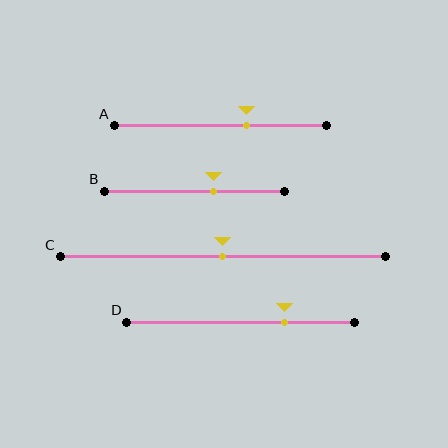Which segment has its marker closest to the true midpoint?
Segment C has its marker closest to the true midpoint.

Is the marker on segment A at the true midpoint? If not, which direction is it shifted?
No, the marker on segment A is shifted to the right by about 12% of the segment length.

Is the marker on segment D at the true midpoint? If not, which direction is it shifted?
No, the marker on segment D is shifted to the right by about 19% of the segment length.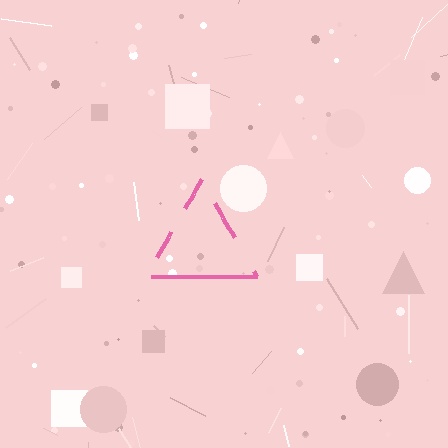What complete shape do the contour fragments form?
The contour fragments form a triangle.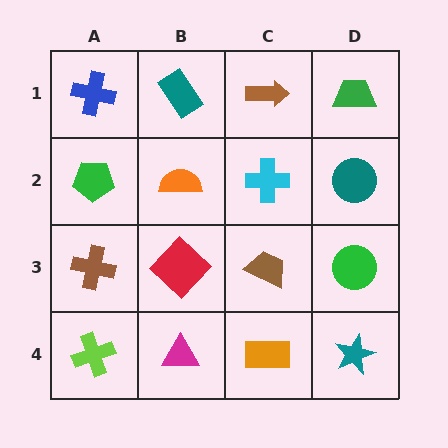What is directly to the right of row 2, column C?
A teal circle.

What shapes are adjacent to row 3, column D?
A teal circle (row 2, column D), a teal star (row 4, column D), a brown trapezoid (row 3, column C).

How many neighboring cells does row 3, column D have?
3.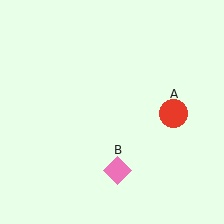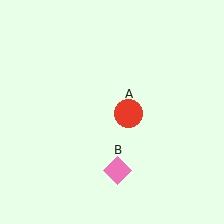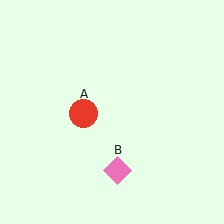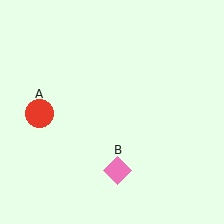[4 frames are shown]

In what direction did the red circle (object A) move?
The red circle (object A) moved left.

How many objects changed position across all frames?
1 object changed position: red circle (object A).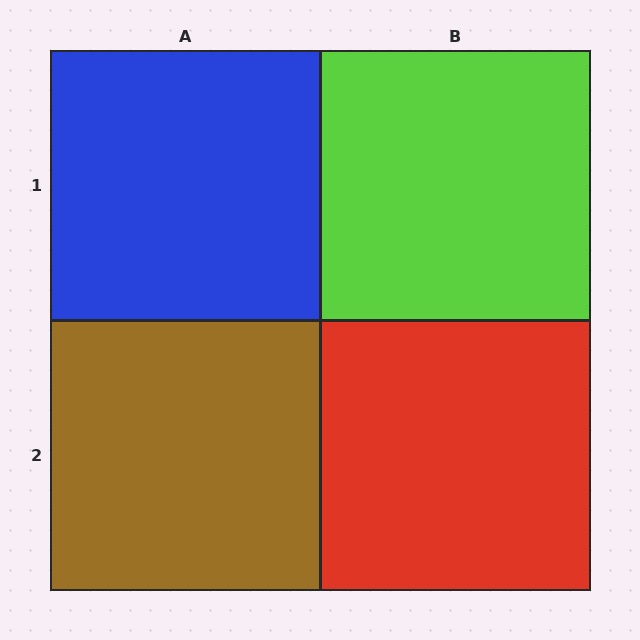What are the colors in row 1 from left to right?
Blue, lime.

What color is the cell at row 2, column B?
Red.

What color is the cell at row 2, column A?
Brown.